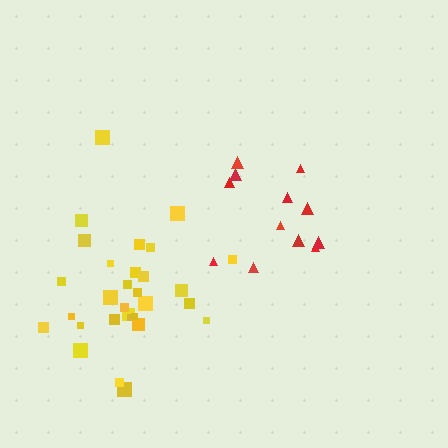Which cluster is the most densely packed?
Yellow.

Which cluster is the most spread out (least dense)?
Red.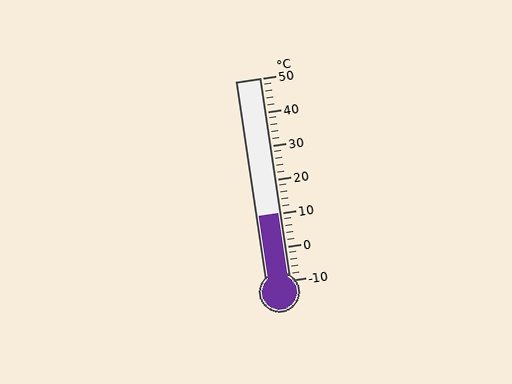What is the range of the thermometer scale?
The thermometer scale ranges from -10°C to 50°C.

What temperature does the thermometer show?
The thermometer shows approximately 10°C.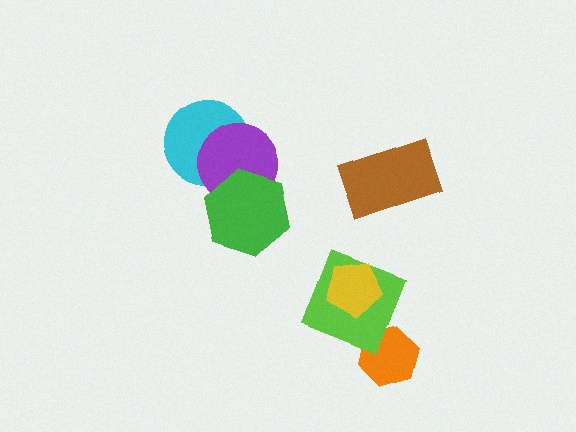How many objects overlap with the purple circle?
2 objects overlap with the purple circle.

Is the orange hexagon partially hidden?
Yes, it is partially covered by another shape.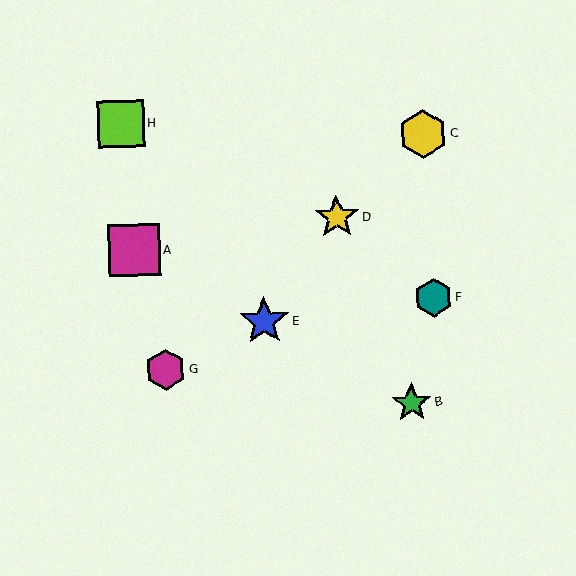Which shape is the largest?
The magenta square (labeled A) is the largest.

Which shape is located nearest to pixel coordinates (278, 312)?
The blue star (labeled E) at (264, 321) is nearest to that location.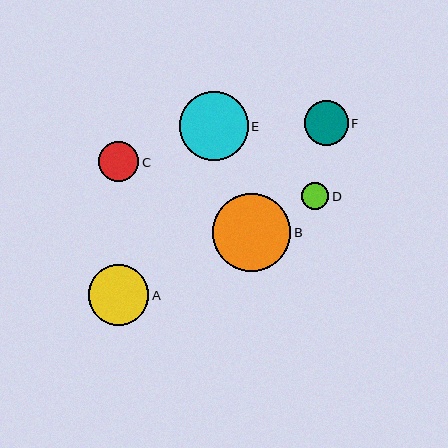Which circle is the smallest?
Circle D is the smallest with a size of approximately 27 pixels.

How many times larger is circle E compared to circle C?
Circle E is approximately 1.7 times the size of circle C.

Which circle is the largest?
Circle B is the largest with a size of approximately 78 pixels.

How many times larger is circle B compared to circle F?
Circle B is approximately 1.8 times the size of circle F.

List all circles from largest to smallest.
From largest to smallest: B, E, A, F, C, D.